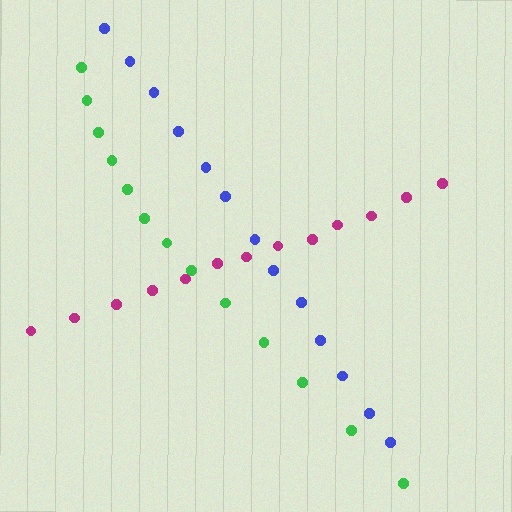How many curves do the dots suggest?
There are 3 distinct paths.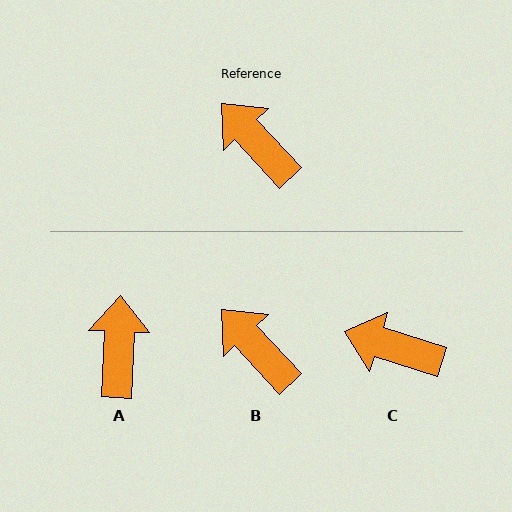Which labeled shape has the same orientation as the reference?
B.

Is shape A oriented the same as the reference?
No, it is off by about 45 degrees.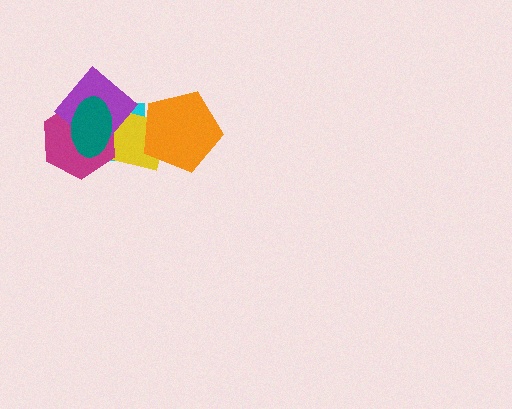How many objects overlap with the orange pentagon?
1 object overlaps with the orange pentagon.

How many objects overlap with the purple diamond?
4 objects overlap with the purple diamond.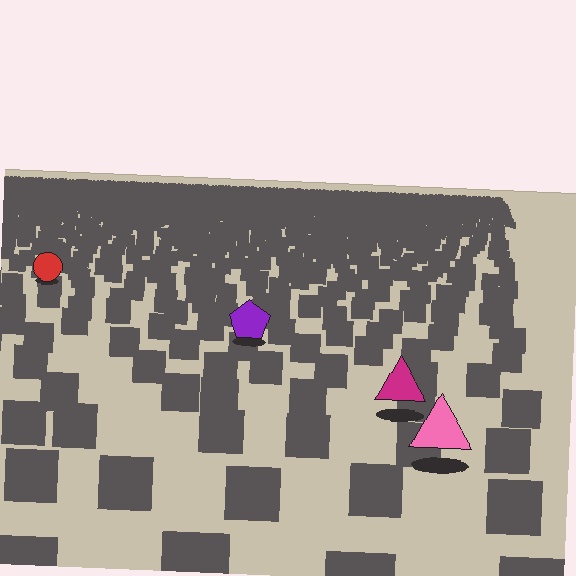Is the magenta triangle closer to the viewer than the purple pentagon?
Yes. The magenta triangle is closer — you can tell from the texture gradient: the ground texture is coarser near it.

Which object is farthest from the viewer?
The red circle is farthest from the viewer. It appears smaller and the ground texture around it is denser.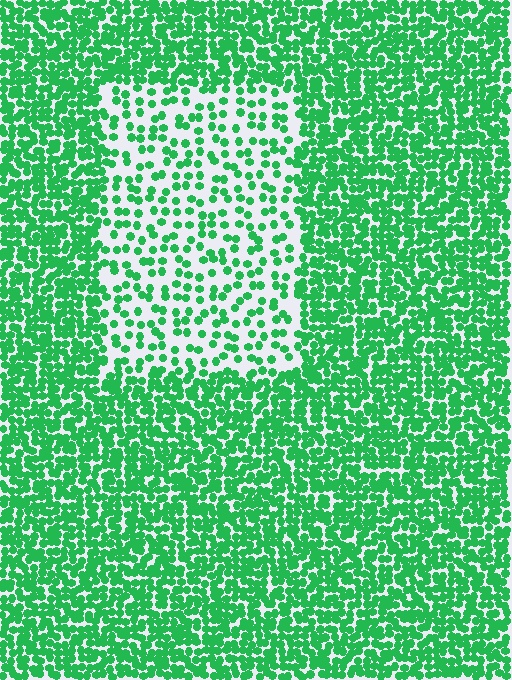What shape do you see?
I see a rectangle.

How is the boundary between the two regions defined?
The boundary is defined by a change in element density (approximately 2.5x ratio). All elements are the same color, size, and shape.